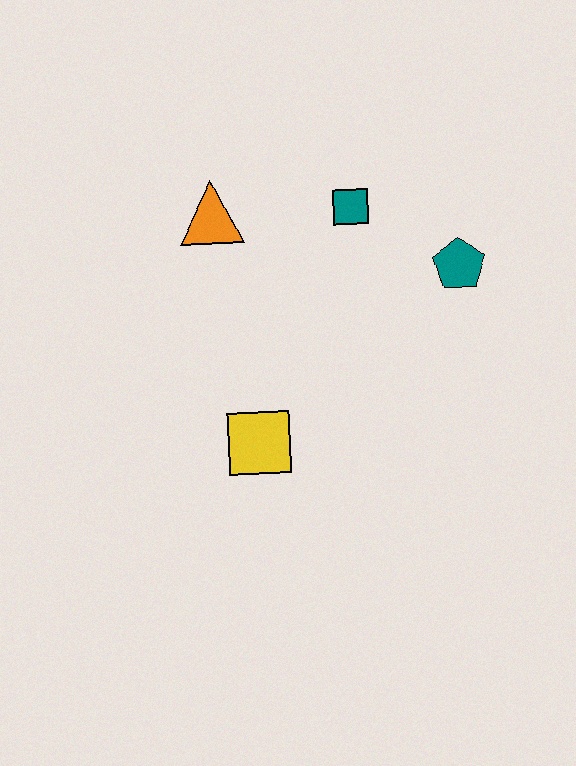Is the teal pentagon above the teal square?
No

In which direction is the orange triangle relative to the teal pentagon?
The orange triangle is to the left of the teal pentagon.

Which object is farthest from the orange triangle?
The teal pentagon is farthest from the orange triangle.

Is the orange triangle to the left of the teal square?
Yes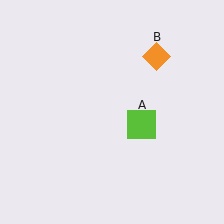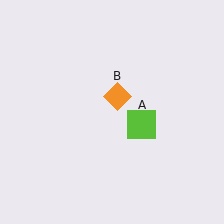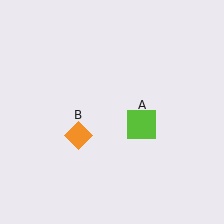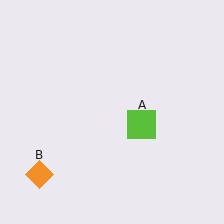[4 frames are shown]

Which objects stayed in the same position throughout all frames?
Lime square (object A) remained stationary.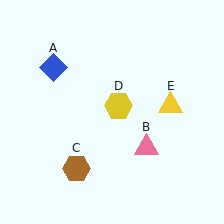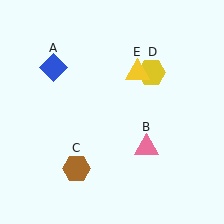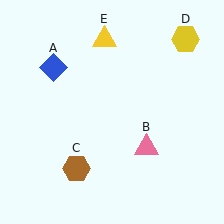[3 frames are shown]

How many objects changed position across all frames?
2 objects changed position: yellow hexagon (object D), yellow triangle (object E).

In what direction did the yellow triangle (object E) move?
The yellow triangle (object E) moved up and to the left.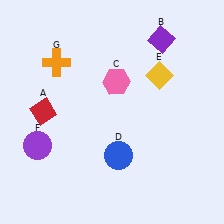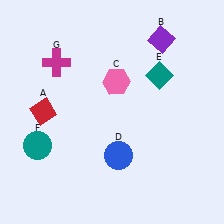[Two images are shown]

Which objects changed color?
E changed from yellow to teal. F changed from purple to teal. G changed from orange to magenta.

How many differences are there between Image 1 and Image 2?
There are 3 differences between the two images.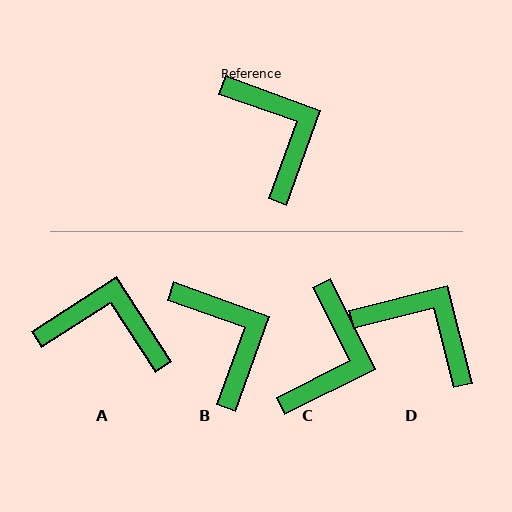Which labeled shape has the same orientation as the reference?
B.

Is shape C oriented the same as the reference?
No, it is off by about 44 degrees.